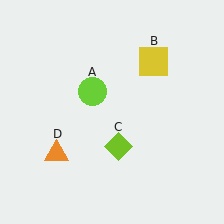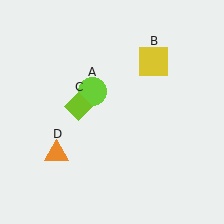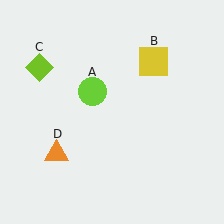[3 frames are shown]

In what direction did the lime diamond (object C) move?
The lime diamond (object C) moved up and to the left.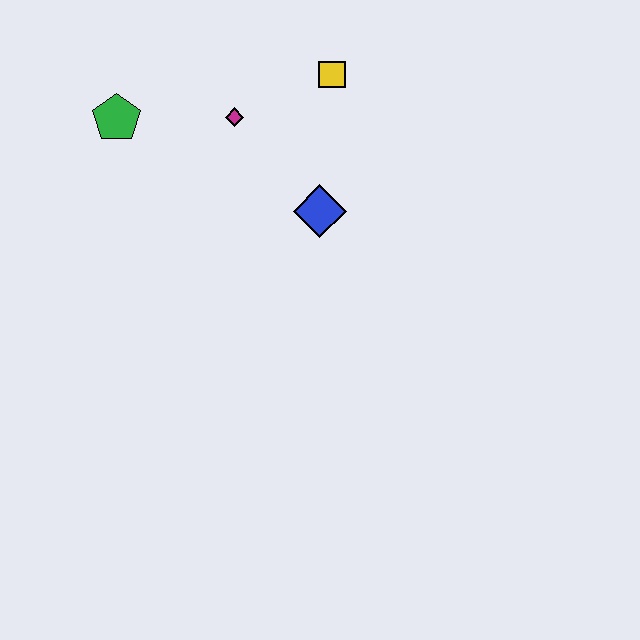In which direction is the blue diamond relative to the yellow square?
The blue diamond is below the yellow square.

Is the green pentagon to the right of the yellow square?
No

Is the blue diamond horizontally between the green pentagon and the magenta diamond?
No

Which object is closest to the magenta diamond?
The yellow square is closest to the magenta diamond.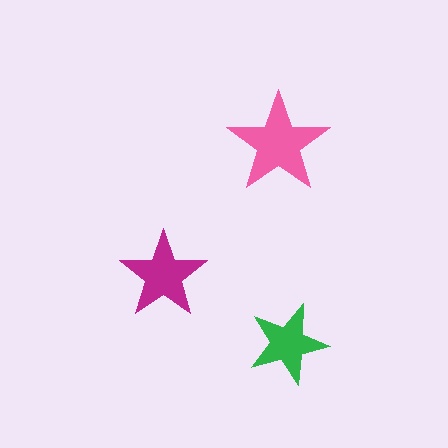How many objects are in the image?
There are 3 objects in the image.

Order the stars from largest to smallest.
the pink one, the magenta one, the green one.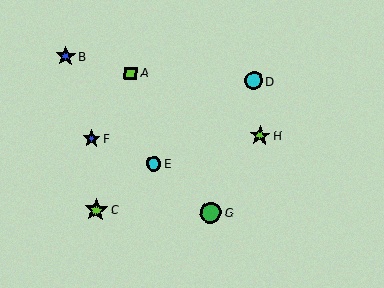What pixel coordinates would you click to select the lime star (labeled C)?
Click at (96, 210) to select the lime star C.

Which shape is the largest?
The lime star (labeled C) is the largest.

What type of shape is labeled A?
Shape A is a lime square.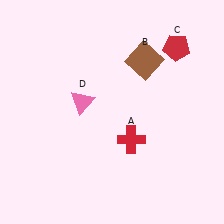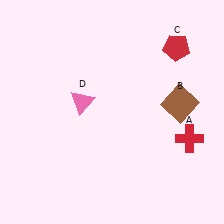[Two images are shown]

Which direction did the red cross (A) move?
The red cross (A) moved right.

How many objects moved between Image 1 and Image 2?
2 objects moved between the two images.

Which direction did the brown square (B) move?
The brown square (B) moved down.